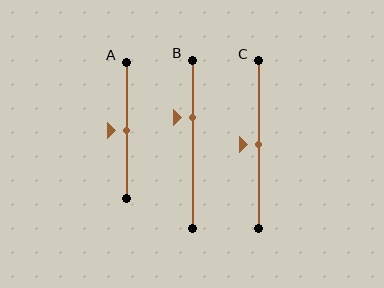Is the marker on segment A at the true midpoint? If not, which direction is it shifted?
Yes, the marker on segment A is at the true midpoint.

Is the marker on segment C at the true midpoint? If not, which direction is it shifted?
Yes, the marker on segment C is at the true midpoint.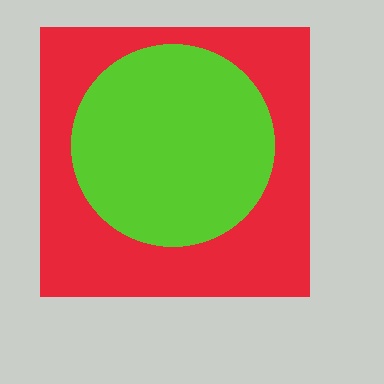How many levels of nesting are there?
2.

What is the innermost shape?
The lime circle.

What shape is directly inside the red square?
The lime circle.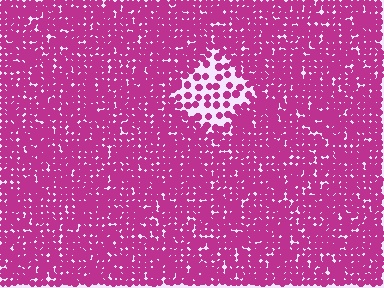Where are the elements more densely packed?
The elements are more densely packed outside the diamond boundary.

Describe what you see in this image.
The image contains small magenta elements arranged at two different densities. A diamond-shaped region is visible where the elements are less densely packed than the surrounding area.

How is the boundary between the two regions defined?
The boundary is defined by a change in element density (approximately 2.8x ratio). All elements are the same color, size, and shape.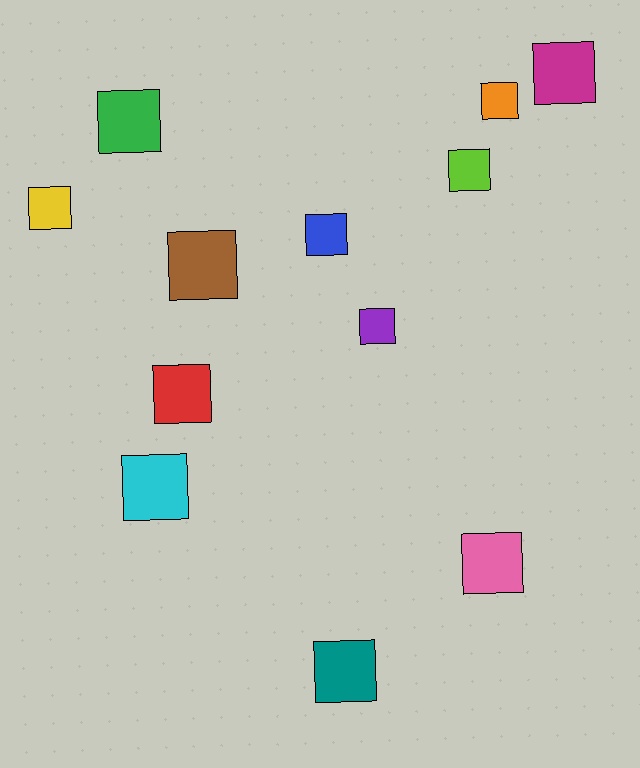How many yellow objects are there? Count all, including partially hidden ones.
There is 1 yellow object.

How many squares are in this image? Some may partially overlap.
There are 12 squares.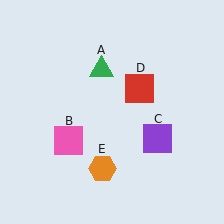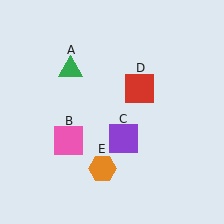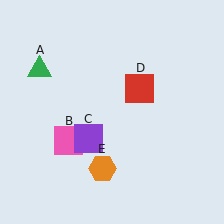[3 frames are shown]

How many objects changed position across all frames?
2 objects changed position: green triangle (object A), purple square (object C).